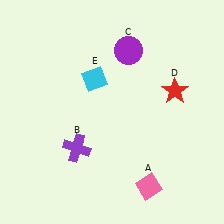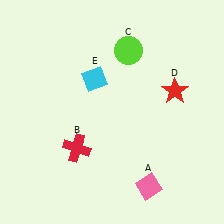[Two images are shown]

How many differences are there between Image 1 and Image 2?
There are 2 differences between the two images.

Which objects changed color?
B changed from purple to red. C changed from purple to lime.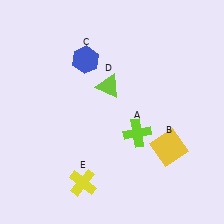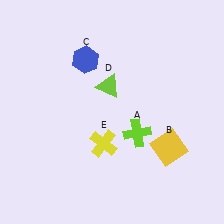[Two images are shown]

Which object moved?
The yellow cross (E) moved up.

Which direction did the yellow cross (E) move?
The yellow cross (E) moved up.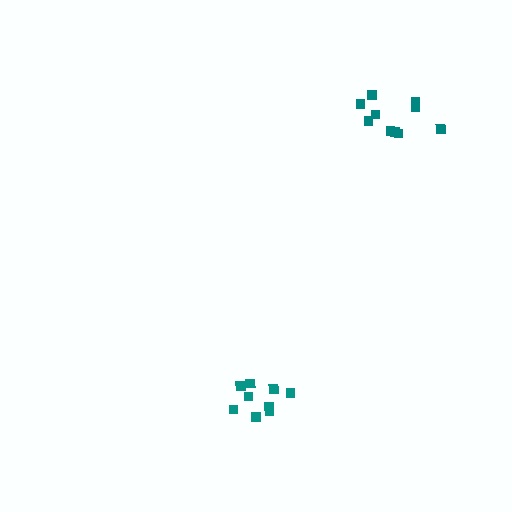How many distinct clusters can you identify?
There are 2 distinct clusters.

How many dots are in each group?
Group 1: 10 dots, Group 2: 9 dots (19 total).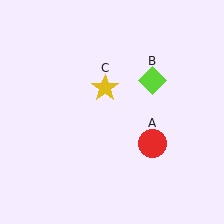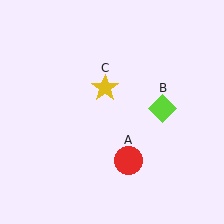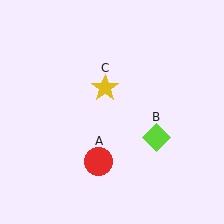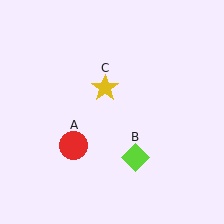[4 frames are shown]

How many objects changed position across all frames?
2 objects changed position: red circle (object A), lime diamond (object B).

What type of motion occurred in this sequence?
The red circle (object A), lime diamond (object B) rotated clockwise around the center of the scene.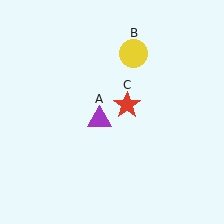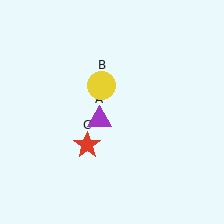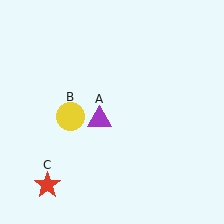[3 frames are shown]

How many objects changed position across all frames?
2 objects changed position: yellow circle (object B), red star (object C).